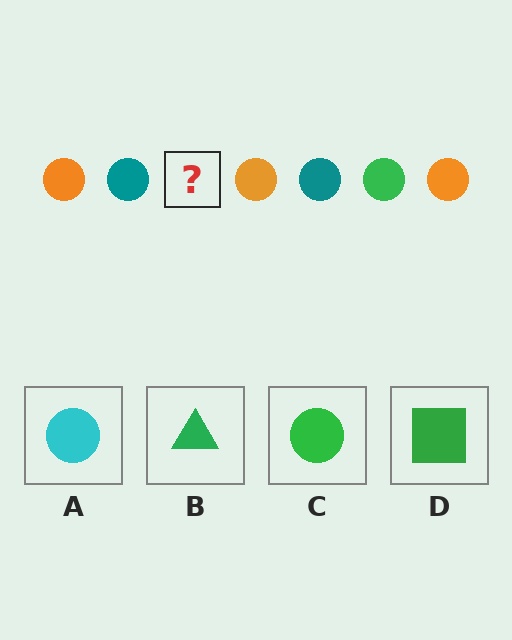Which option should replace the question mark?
Option C.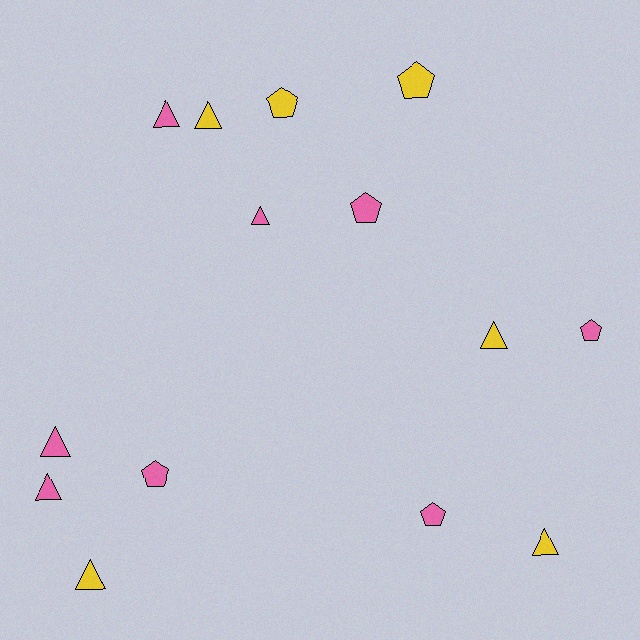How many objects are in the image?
There are 14 objects.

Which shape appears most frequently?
Triangle, with 8 objects.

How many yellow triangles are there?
There are 4 yellow triangles.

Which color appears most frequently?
Pink, with 8 objects.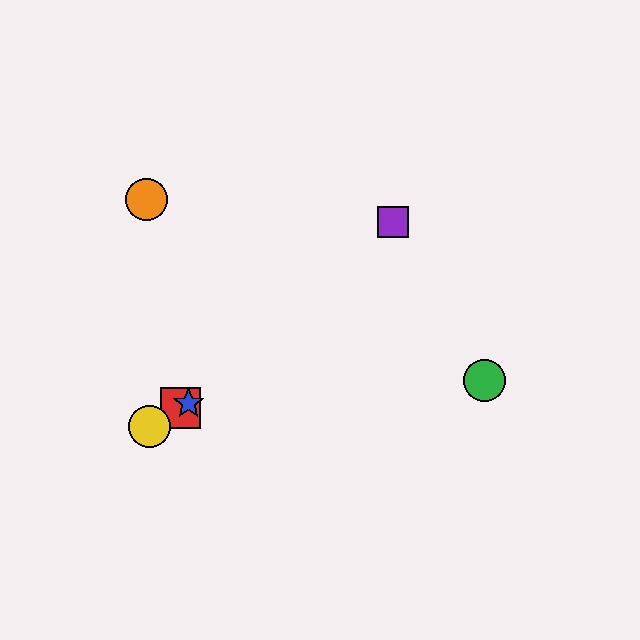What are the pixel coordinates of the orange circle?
The orange circle is at (146, 199).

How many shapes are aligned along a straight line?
3 shapes (the red square, the blue star, the yellow circle) are aligned along a straight line.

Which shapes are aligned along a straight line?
The red square, the blue star, the yellow circle are aligned along a straight line.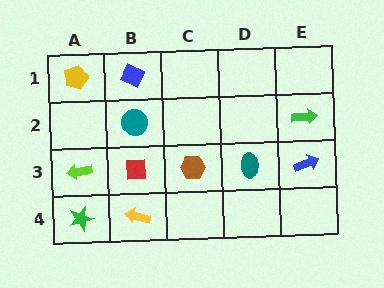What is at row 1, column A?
A yellow pentagon.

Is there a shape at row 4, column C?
No, that cell is empty.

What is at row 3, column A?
A lime arrow.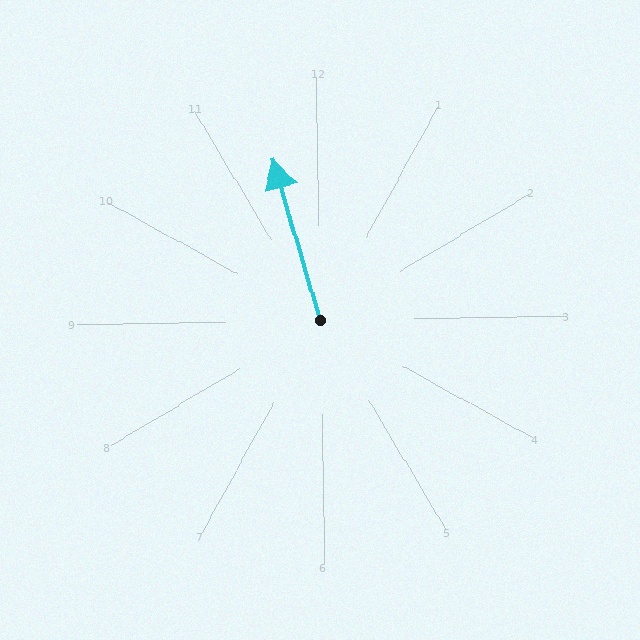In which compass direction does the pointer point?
North.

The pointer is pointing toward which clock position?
Roughly 11 o'clock.